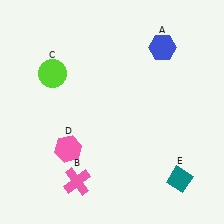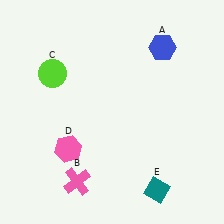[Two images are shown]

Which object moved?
The teal diamond (E) moved left.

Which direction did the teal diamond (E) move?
The teal diamond (E) moved left.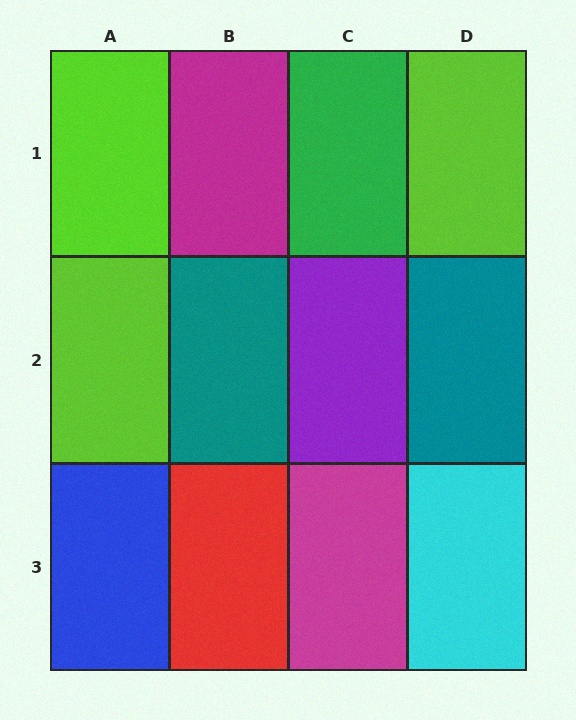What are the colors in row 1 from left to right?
Lime, magenta, green, lime.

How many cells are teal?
2 cells are teal.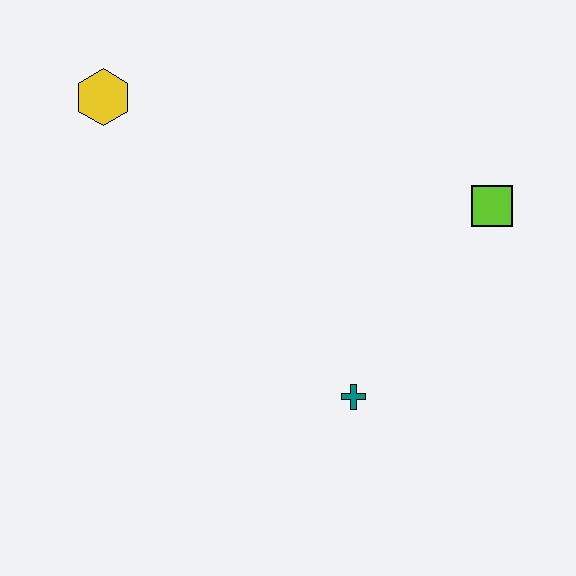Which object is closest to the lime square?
The teal cross is closest to the lime square.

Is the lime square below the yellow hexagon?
Yes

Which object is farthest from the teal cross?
The yellow hexagon is farthest from the teal cross.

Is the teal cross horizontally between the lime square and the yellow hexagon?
Yes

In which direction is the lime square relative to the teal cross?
The lime square is above the teal cross.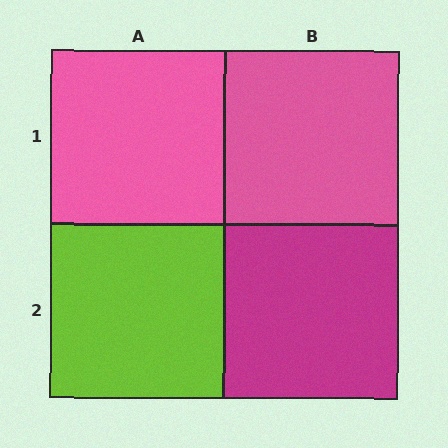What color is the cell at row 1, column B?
Pink.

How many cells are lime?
1 cell is lime.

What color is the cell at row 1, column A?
Pink.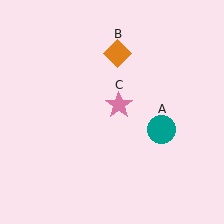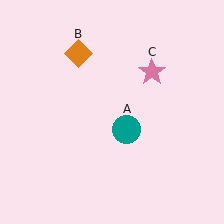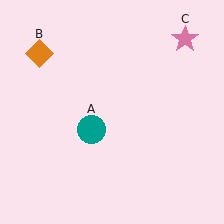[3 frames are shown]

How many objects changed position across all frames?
3 objects changed position: teal circle (object A), orange diamond (object B), pink star (object C).